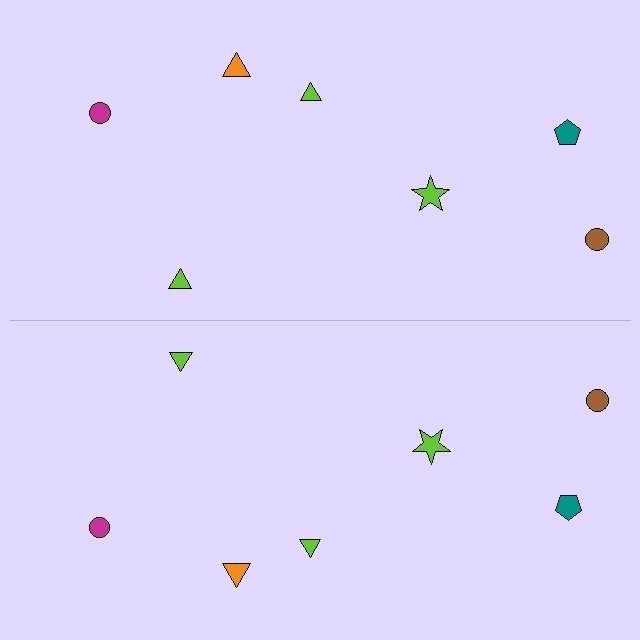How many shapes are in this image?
There are 14 shapes in this image.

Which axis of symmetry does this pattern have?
The pattern has a horizontal axis of symmetry running through the center of the image.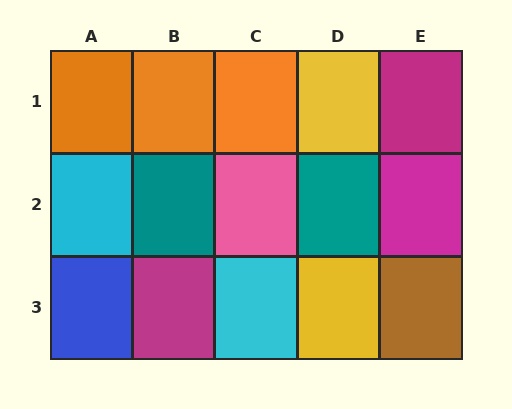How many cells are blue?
1 cell is blue.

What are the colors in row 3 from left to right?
Blue, magenta, cyan, yellow, brown.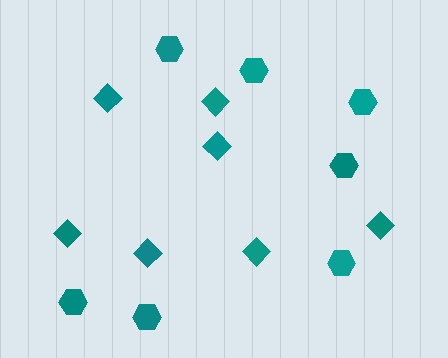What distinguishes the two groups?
There are 2 groups: one group of diamonds (7) and one group of hexagons (7).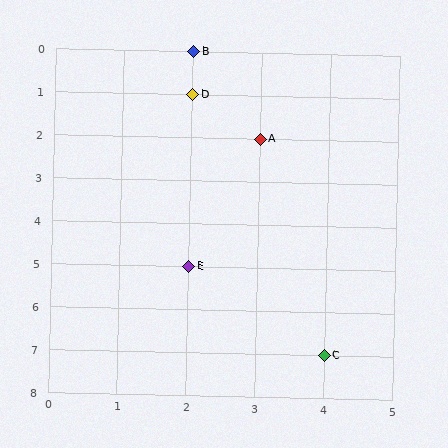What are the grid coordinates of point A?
Point A is at grid coordinates (3, 2).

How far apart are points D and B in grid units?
Points D and B are 1 row apart.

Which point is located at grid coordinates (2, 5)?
Point E is at (2, 5).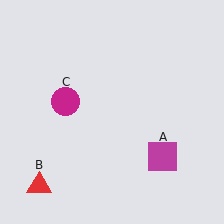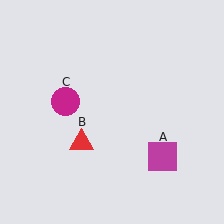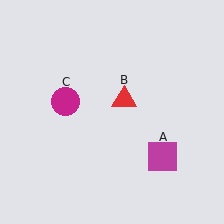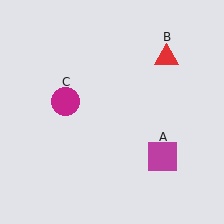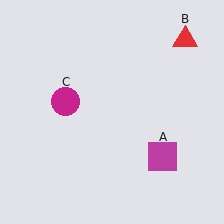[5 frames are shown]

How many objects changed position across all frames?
1 object changed position: red triangle (object B).